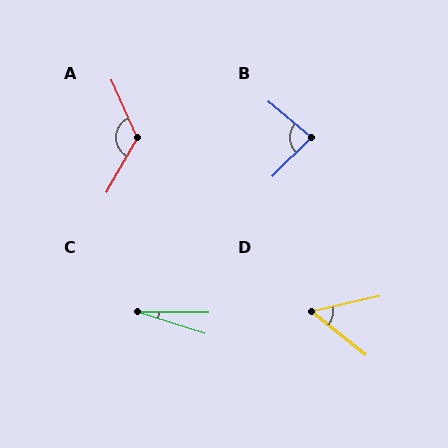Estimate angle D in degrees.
Approximately 51 degrees.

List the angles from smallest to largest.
C (18°), D (51°), B (84°), A (126°).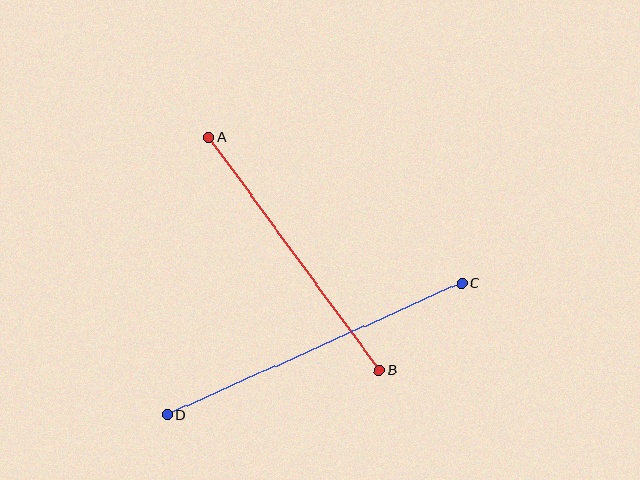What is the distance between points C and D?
The distance is approximately 323 pixels.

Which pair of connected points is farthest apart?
Points C and D are farthest apart.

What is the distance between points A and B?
The distance is approximately 288 pixels.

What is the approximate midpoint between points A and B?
The midpoint is at approximately (294, 254) pixels.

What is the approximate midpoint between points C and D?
The midpoint is at approximately (314, 349) pixels.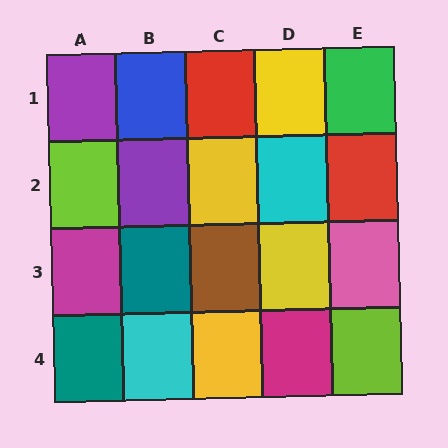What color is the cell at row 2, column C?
Yellow.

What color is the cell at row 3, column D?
Yellow.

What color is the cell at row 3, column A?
Magenta.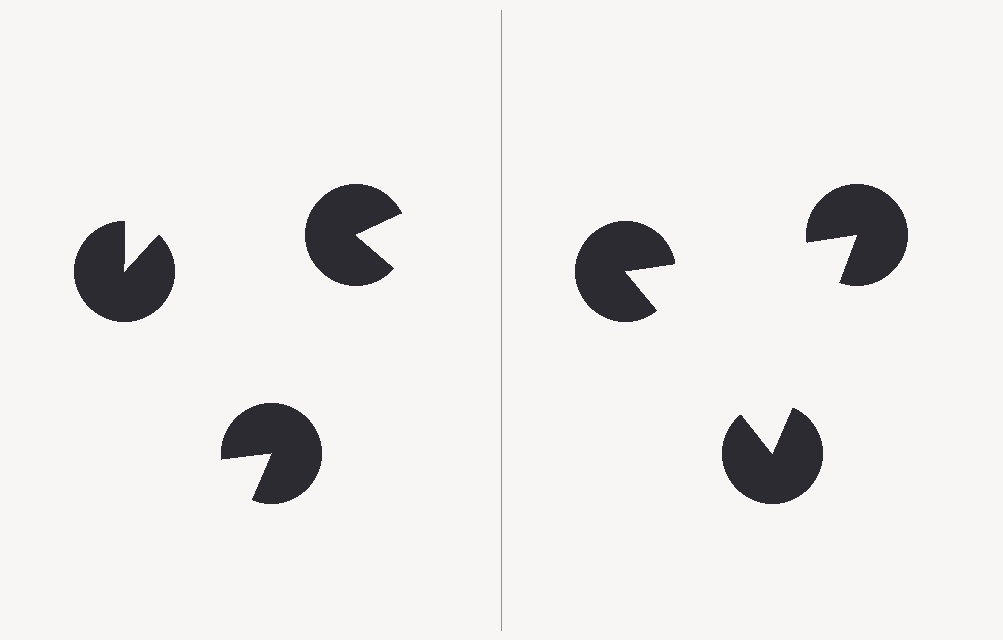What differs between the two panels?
The pac-man discs are positioned identically on both sides; only the wedge orientations differ. On the right they align to a triangle; on the left they are misaligned.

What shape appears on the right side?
An illusory triangle.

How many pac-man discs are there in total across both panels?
6 — 3 on each side.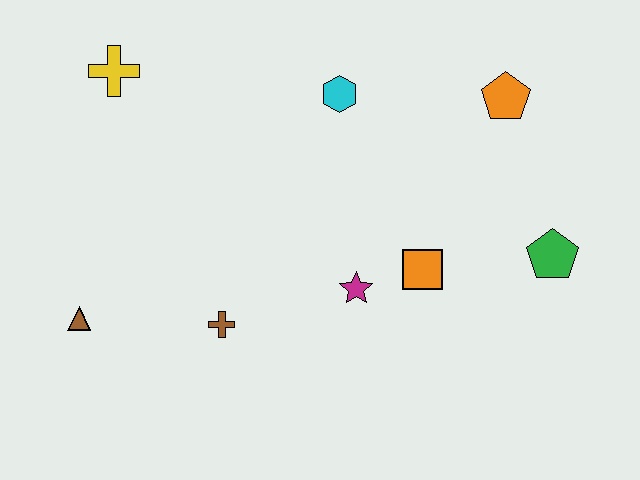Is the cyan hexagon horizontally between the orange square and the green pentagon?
No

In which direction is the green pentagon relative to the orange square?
The green pentagon is to the right of the orange square.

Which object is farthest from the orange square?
The yellow cross is farthest from the orange square.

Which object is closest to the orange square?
The magenta star is closest to the orange square.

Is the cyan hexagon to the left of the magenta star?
Yes